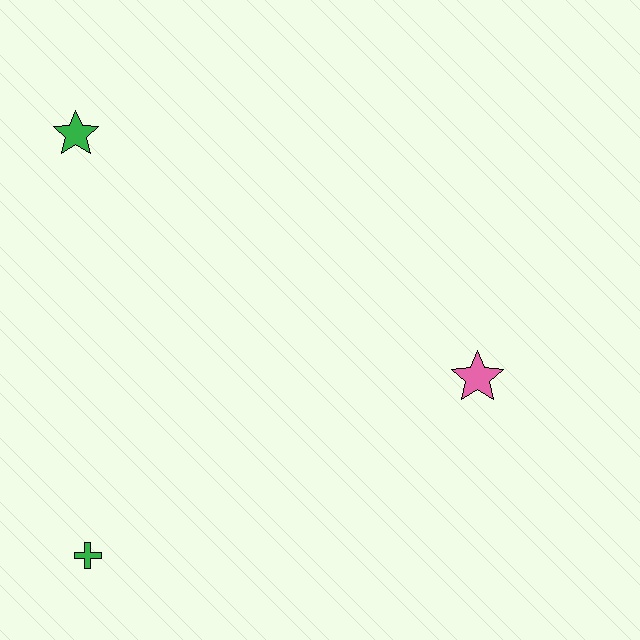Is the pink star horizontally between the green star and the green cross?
No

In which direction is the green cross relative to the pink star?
The green cross is to the left of the pink star.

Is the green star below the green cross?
No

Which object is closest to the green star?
The green cross is closest to the green star.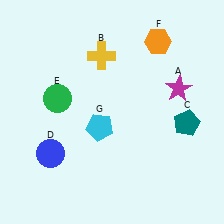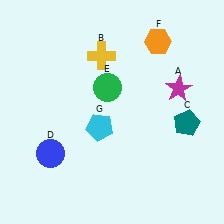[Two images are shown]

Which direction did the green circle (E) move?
The green circle (E) moved right.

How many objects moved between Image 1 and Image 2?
1 object moved between the two images.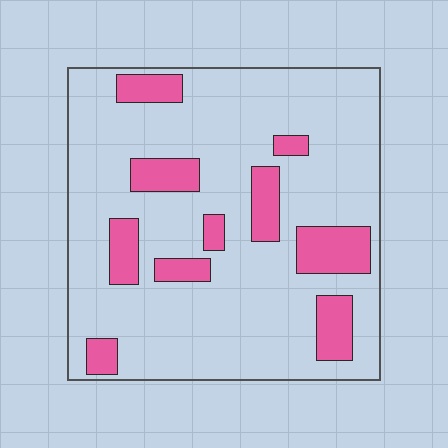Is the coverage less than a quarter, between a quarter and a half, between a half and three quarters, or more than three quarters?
Less than a quarter.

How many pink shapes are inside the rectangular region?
10.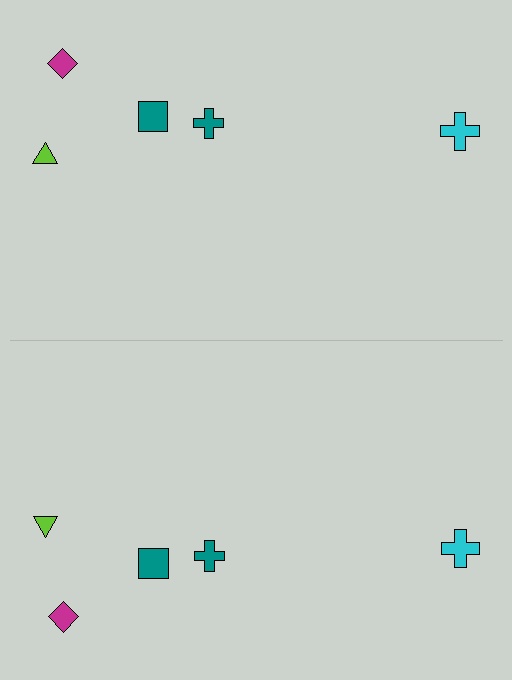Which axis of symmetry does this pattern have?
The pattern has a horizontal axis of symmetry running through the center of the image.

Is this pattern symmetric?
Yes, this pattern has bilateral (reflection) symmetry.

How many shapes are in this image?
There are 10 shapes in this image.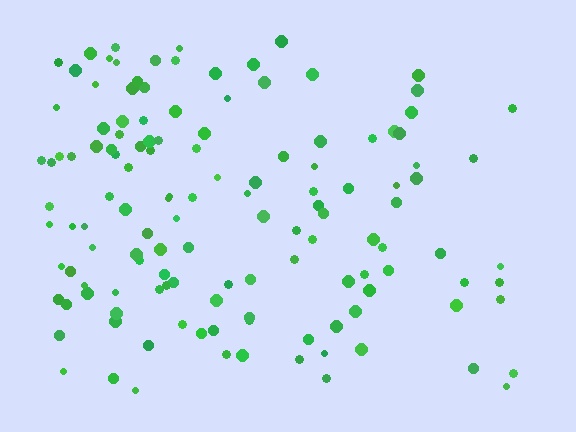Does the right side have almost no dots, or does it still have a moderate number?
Still a moderate number, just noticeably fewer than the left.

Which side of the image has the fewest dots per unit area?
The right.